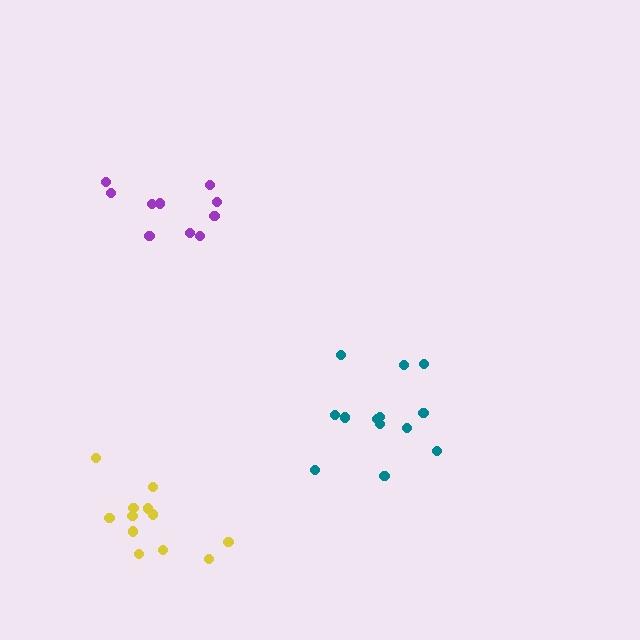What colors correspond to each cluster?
The clusters are colored: teal, purple, yellow.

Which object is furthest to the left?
The yellow cluster is leftmost.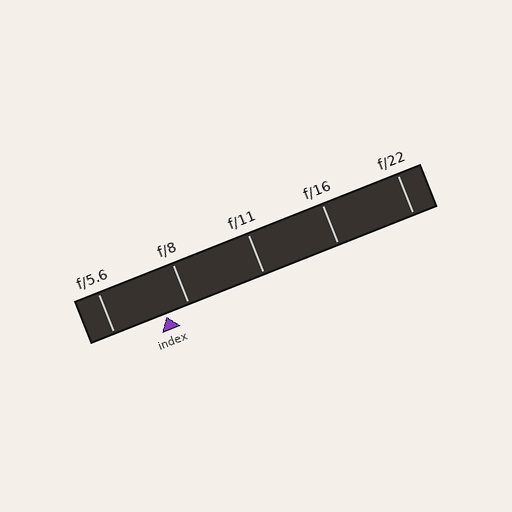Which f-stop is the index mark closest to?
The index mark is closest to f/8.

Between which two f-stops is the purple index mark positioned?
The index mark is between f/5.6 and f/8.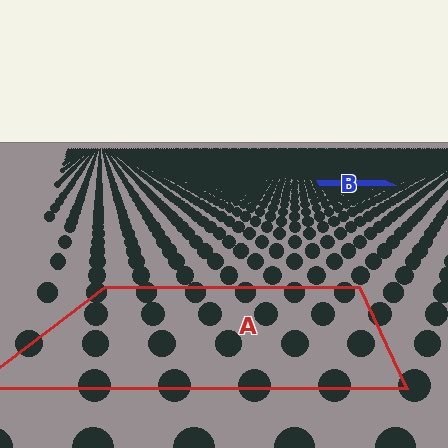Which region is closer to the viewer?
Region A is closer. The texture elements there are larger and more spread out.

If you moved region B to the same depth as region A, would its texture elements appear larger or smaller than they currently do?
They would appear larger. At a closer depth, the same texture elements are projected at a bigger on-screen size.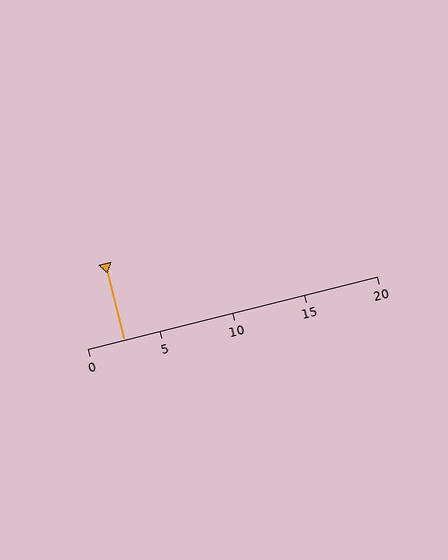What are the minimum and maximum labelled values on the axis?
The axis runs from 0 to 20.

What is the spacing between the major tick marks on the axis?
The major ticks are spaced 5 apart.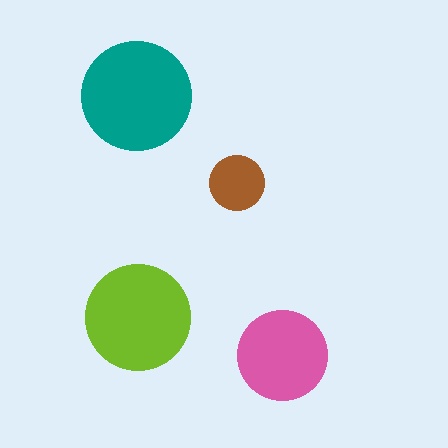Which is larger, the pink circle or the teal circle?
The teal one.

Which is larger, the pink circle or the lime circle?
The lime one.